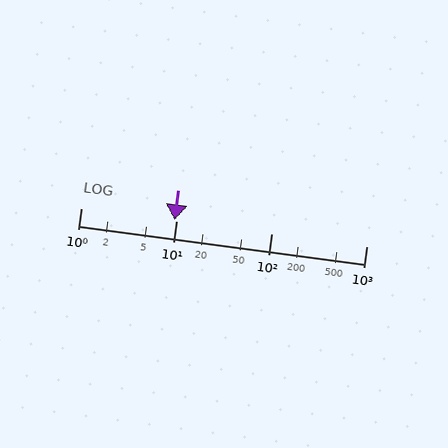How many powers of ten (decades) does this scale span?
The scale spans 3 decades, from 1 to 1000.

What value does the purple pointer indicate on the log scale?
The pointer indicates approximately 9.6.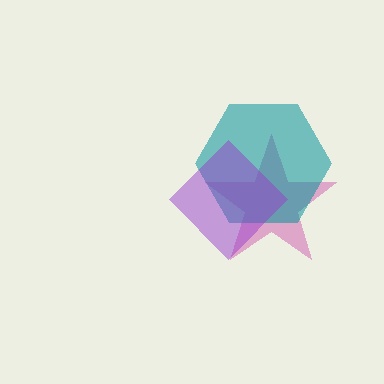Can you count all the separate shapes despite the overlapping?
Yes, there are 3 separate shapes.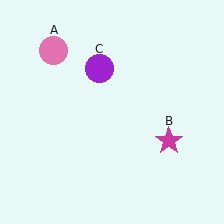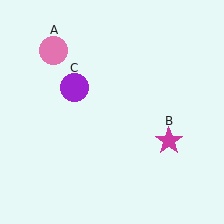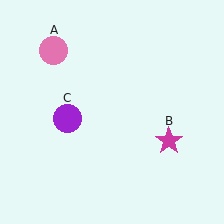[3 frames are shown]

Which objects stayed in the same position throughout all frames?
Pink circle (object A) and magenta star (object B) remained stationary.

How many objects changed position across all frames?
1 object changed position: purple circle (object C).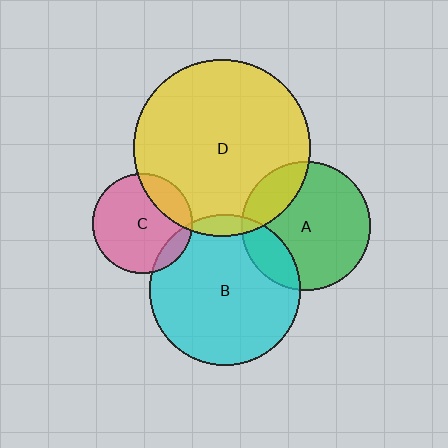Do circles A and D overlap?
Yes.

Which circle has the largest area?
Circle D (yellow).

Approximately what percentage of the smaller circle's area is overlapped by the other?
Approximately 20%.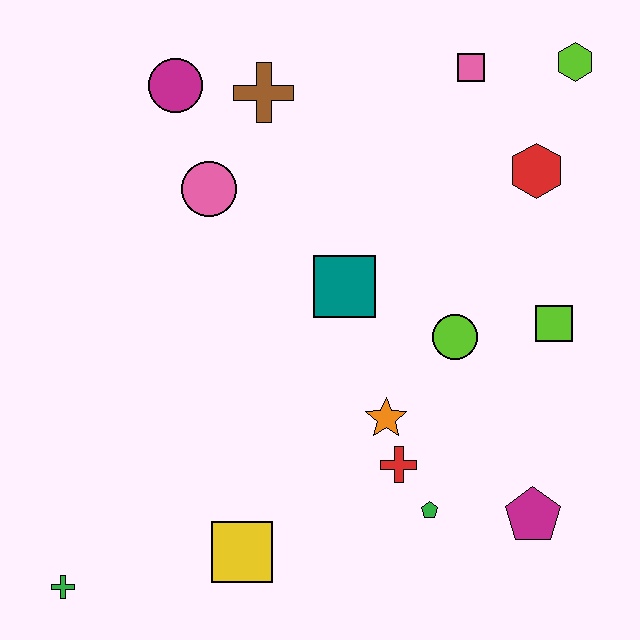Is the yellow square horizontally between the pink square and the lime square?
No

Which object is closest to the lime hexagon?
The pink square is closest to the lime hexagon.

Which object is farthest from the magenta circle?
The magenta pentagon is farthest from the magenta circle.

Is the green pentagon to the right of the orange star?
Yes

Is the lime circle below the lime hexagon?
Yes